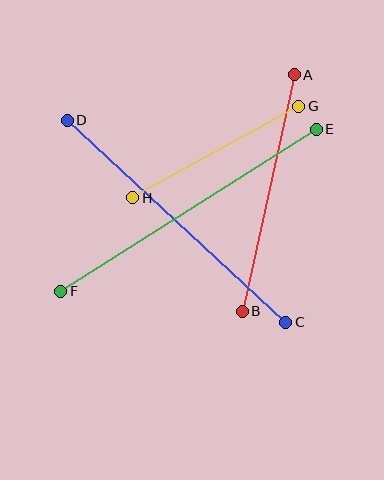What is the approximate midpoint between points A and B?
The midpoint is at approximately (268, 193) pixels.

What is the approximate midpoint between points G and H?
The midpoint is at approximately (216, 152) pixels.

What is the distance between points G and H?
The distance is approximately 189 pixels.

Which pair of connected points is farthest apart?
Points E and F are farthest apart.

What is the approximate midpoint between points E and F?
The midpoint is at approximately (188, 210) pixels.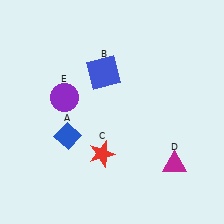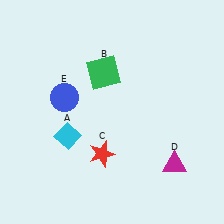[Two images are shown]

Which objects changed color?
A changed from blue to cyan. B changed from blue to green. E changed from purple to blue.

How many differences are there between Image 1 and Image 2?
There are 3 differences between the two images.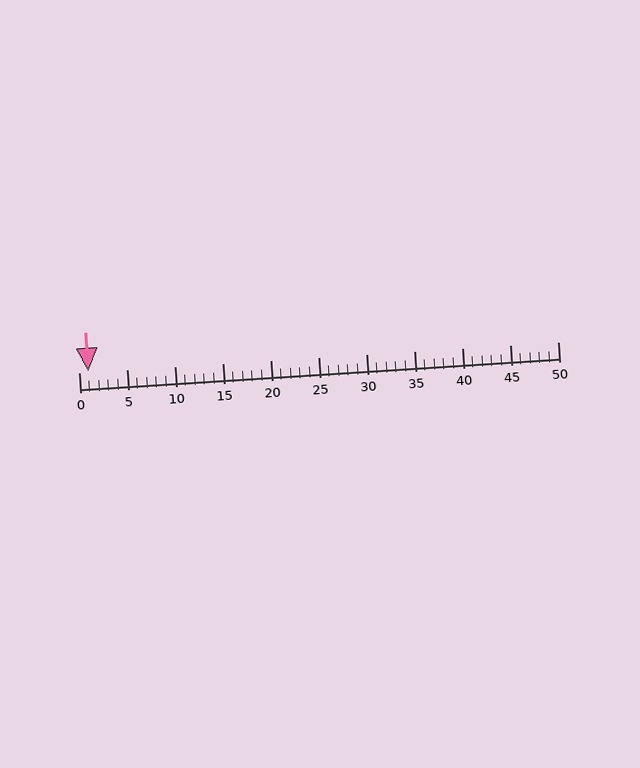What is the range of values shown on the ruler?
The ruler shows values from 0 to 50.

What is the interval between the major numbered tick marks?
The major tick marks are spaced 5 units apart.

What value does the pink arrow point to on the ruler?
The pink arrow points to approximately 1.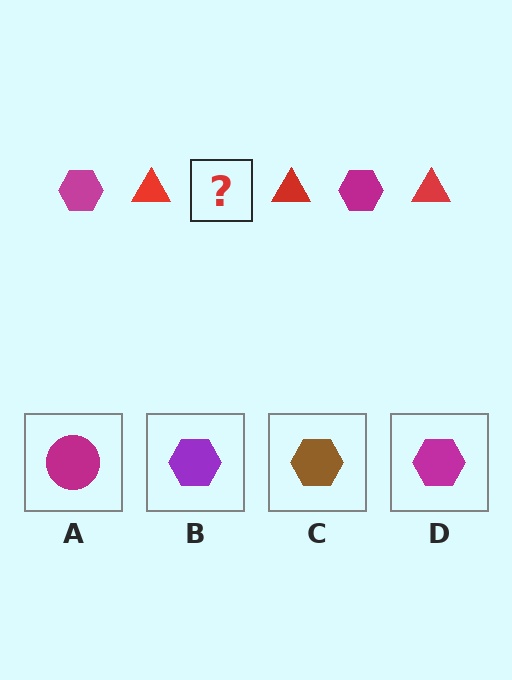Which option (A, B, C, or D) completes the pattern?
D.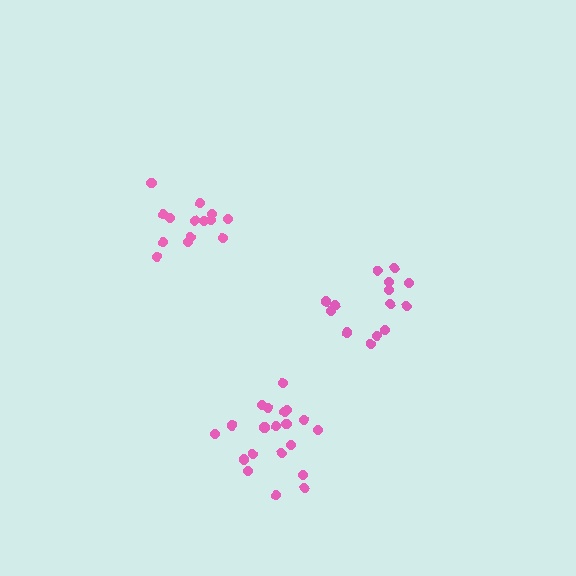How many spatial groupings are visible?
There are 3 spatial groupings.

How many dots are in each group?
Group 1: 20 dots, Group 2: 14 dots, Group 3: 14 dots (48 total).